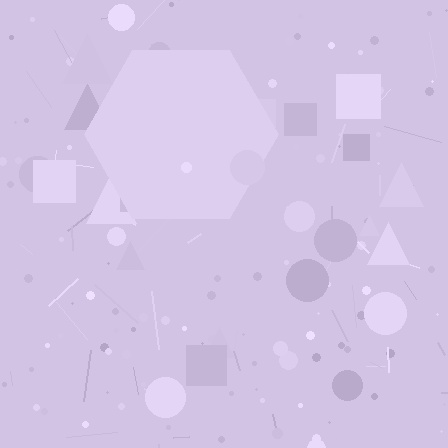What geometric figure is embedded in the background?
A hexagon is embedded in the background.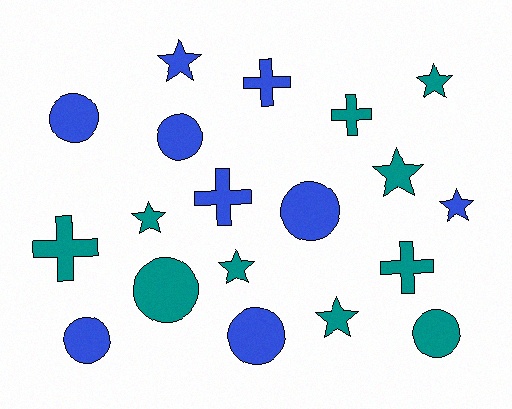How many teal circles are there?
There are 2 teal circles.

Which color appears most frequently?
Teal, with 10 objects.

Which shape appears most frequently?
Circle, with 7 objects.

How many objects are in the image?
There are 19 objects.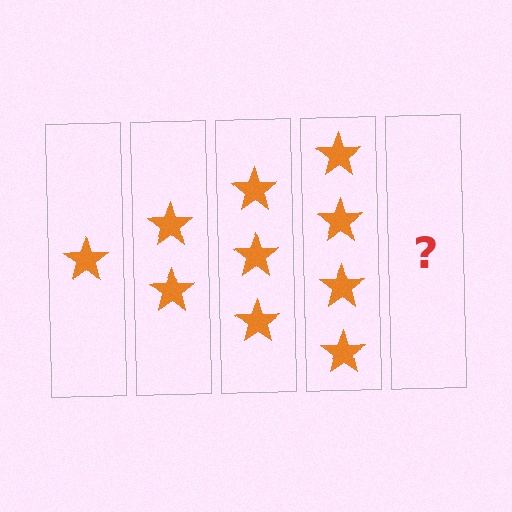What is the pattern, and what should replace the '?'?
The pattern is that each step adds one more star. The '?' should be 5 stars.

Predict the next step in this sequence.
The next step is 5 stars.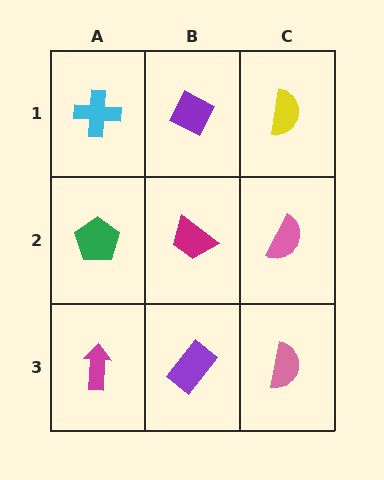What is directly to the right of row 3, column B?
A pink semicircle.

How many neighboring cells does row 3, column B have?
3.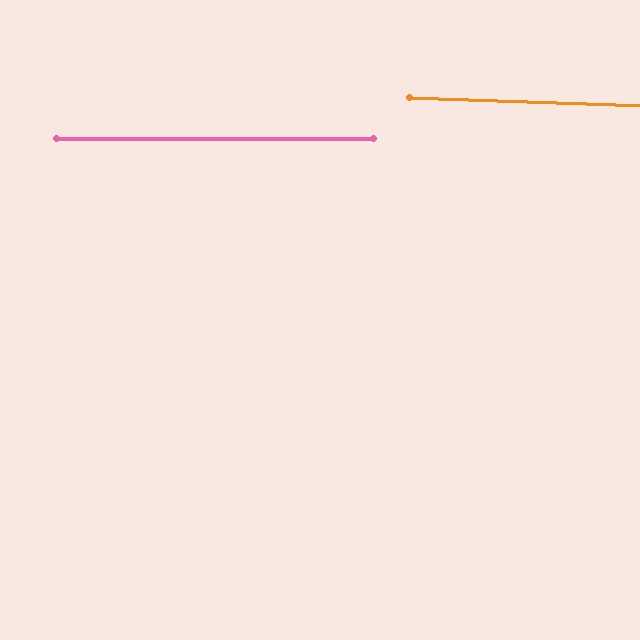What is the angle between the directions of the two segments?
Approximately 2 degrees.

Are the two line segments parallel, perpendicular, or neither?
Parallel — their directions differ by only 1.9°.